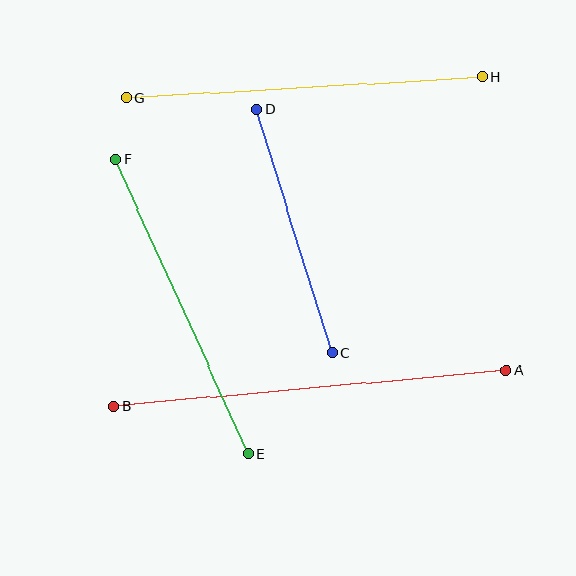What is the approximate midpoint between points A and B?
The midpoint is at approximately (310, 388) pixels.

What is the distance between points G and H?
The distance is approximately 357 pixels.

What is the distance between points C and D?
The distance is approximately 255 pixels.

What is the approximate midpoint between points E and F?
The midpoint is at approximately (182, 306) pixels.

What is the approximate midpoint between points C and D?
The midpoint is at approximately (294, 231) pixels.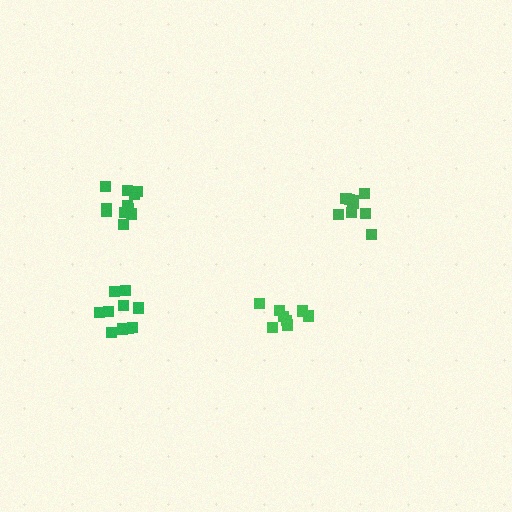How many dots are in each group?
Group 1: 8 dots, Group 2: 10 dots, Group 3: 9 dots, Group 4: 13 dots (40 total).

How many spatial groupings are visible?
There are 4 spatial groupings.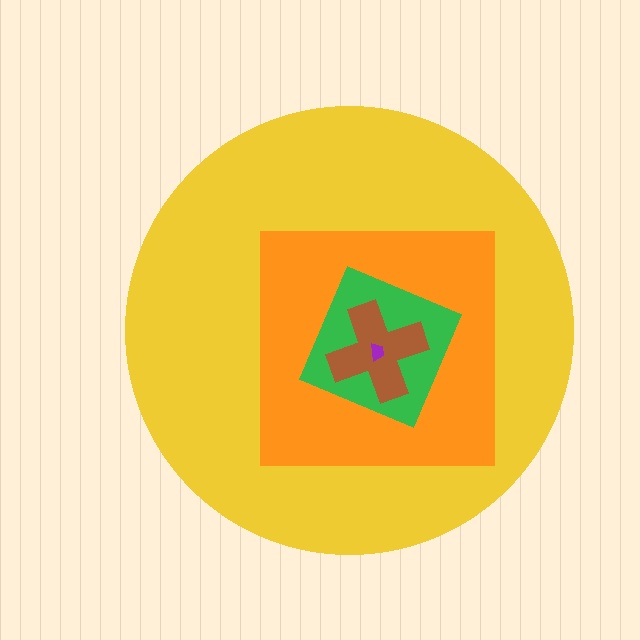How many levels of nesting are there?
5.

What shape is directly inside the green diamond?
The brown cross.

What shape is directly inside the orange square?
The green diamond.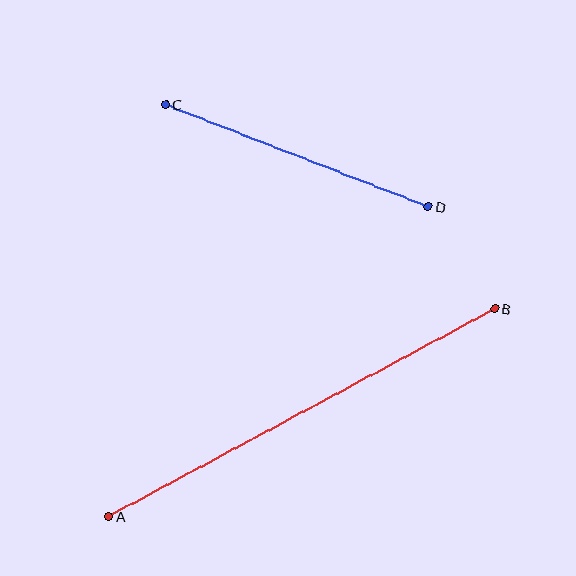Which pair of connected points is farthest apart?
Points A and B are farthest apart.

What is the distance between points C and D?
The distance is approximately 282 pixels.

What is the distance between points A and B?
The distance is approximately 438 pixels.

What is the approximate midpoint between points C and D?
The midpoint is at approximately (297, 155) pixels.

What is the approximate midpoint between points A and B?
The midpoint is at approximately (302, 413) pixels.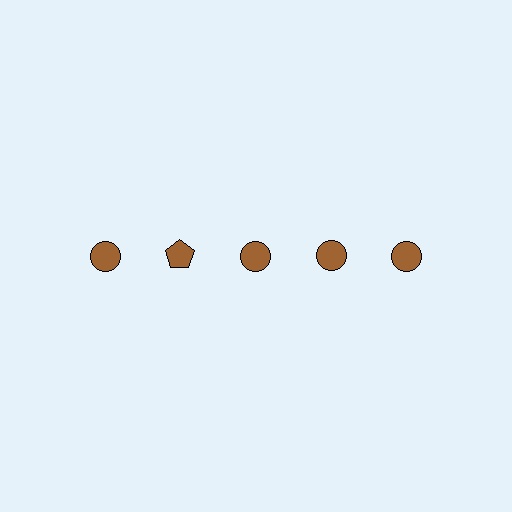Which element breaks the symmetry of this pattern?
The brown pentagon in the top row, second from left column breaks the symmetry. All other shapes are brown circles.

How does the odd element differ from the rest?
It has a different shape: pentagon instead of circle.